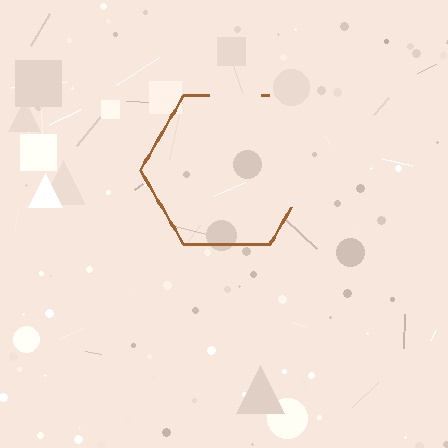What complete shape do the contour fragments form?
The contour fragments form a hexagon.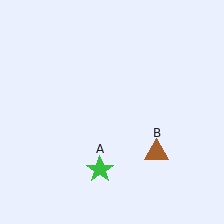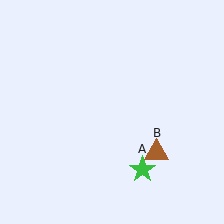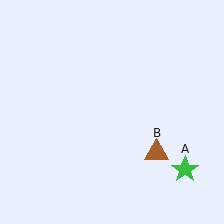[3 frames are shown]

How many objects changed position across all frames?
1 object changed position: green star (object A).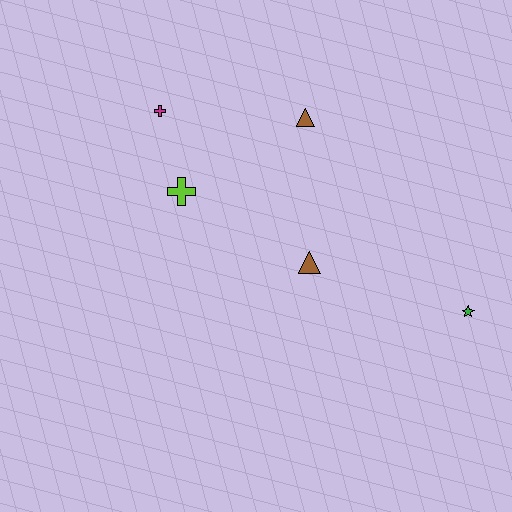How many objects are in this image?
There are 5 objects.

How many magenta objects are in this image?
There is 1 magenta object.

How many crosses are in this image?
There are 2 crosses.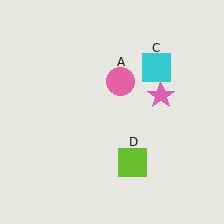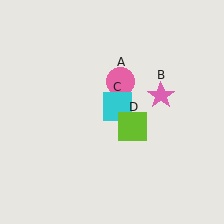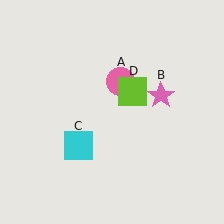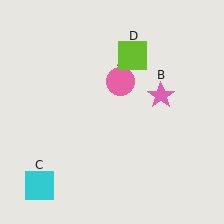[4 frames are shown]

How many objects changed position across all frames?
2 objects changed position: cyan square (object C), lime square (object D).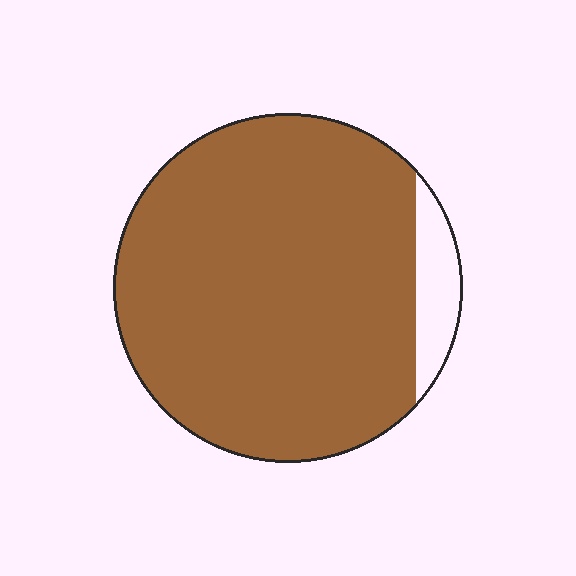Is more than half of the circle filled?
Yes.